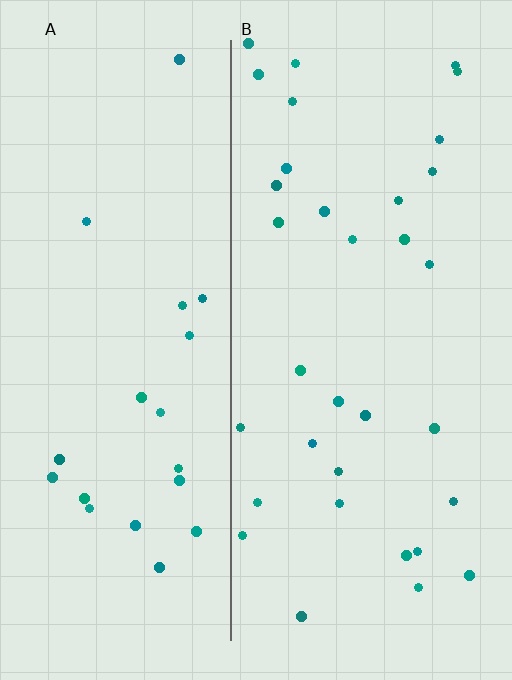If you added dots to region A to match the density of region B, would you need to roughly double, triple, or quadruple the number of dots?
Approximately double.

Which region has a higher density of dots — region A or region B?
B (the right).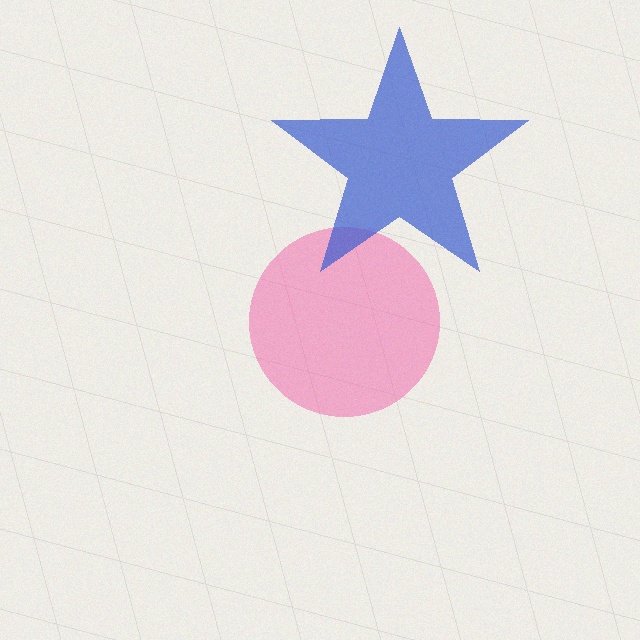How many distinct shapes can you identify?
There are 2 distinct shapes: a pink circle, a blue star.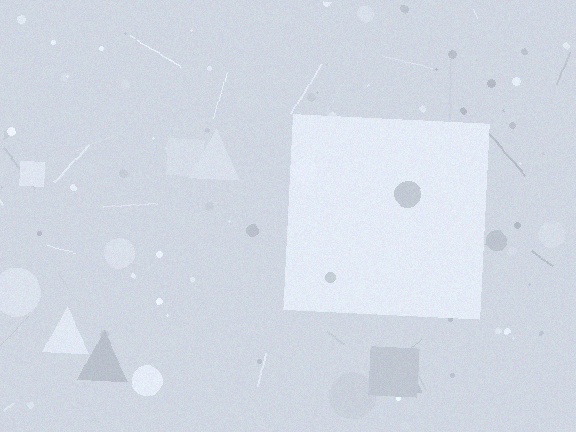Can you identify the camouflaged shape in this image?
The camouflaged shape is a square.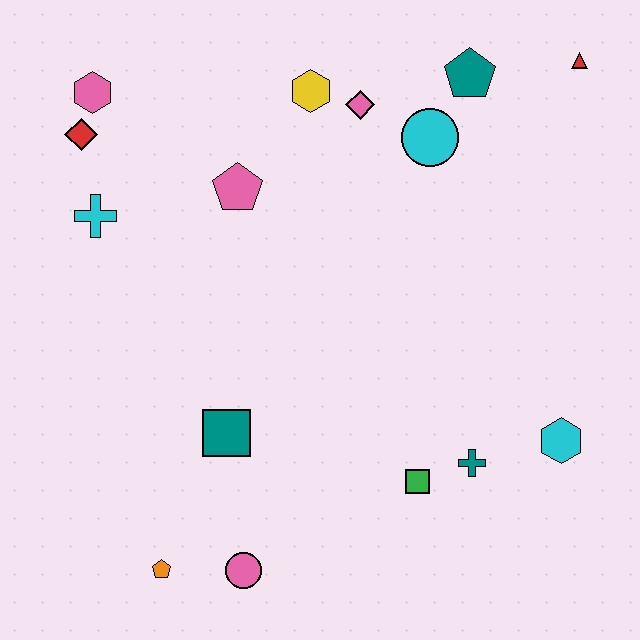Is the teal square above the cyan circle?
No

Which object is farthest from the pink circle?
The red triangle is farthest from the pink circle.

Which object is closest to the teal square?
The pink circle is closest to the teal square.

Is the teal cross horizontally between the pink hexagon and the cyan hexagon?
Yes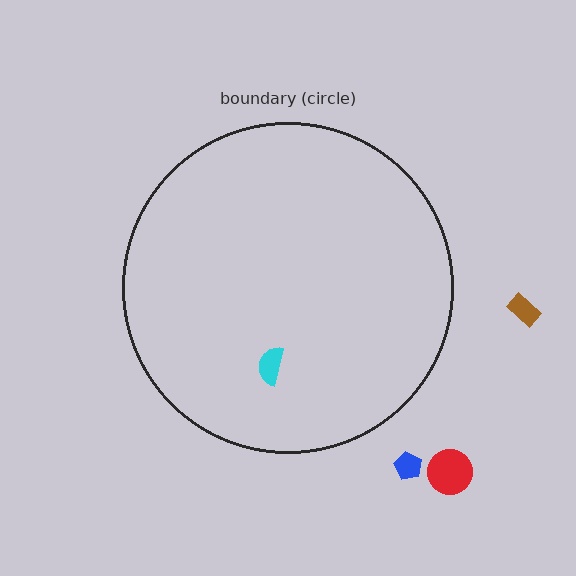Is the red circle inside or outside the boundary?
Outside.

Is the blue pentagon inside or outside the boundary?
Outside.